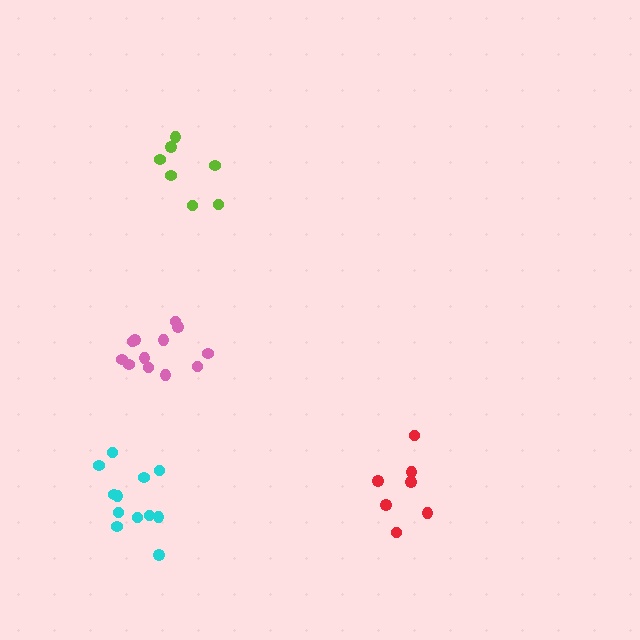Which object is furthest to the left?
The cyan cluster is leftmost.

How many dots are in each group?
Group 1: 7 dots, Group 2: 12 dots, Group 3: 12 dots, Group 4: 7 dots (38 total).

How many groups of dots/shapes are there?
There are 4 groups.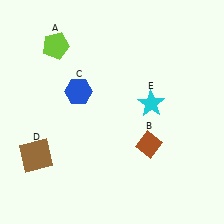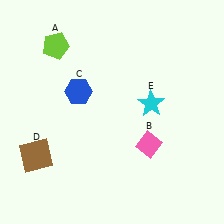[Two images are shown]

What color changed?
The diamond (B) changed from brown in Image 1 to pink in Image 2.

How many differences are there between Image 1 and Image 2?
There is 1 difference between the two images.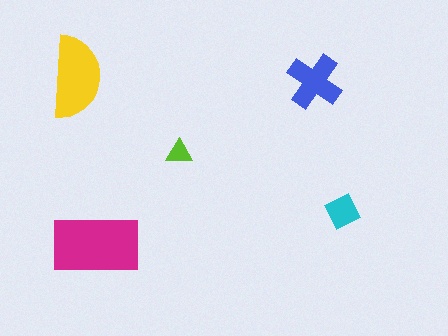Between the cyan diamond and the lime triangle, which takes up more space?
The cyan diamond.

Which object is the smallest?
The lime triangle.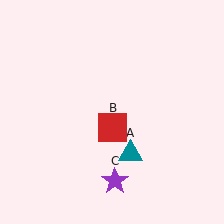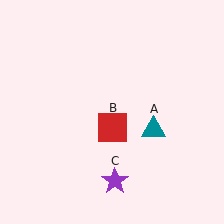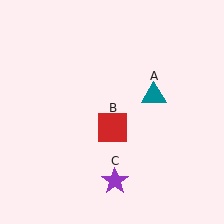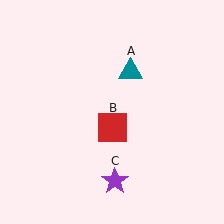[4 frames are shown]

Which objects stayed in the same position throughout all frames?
Red square (object B) and purple star (object C) remained stationary.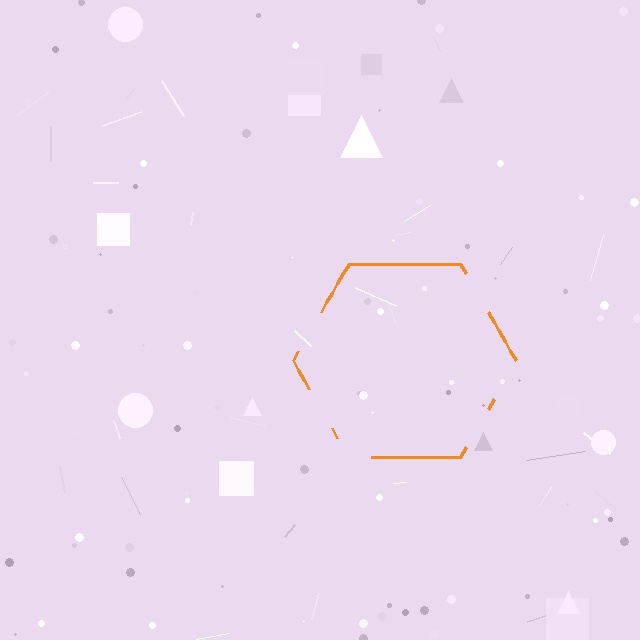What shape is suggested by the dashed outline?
The dashed outline suggests a hexagon.